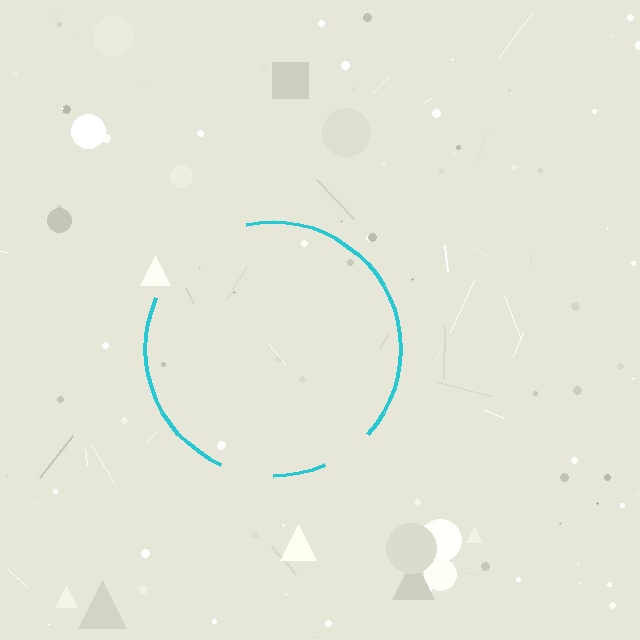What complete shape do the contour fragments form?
The contour fragments form a circle.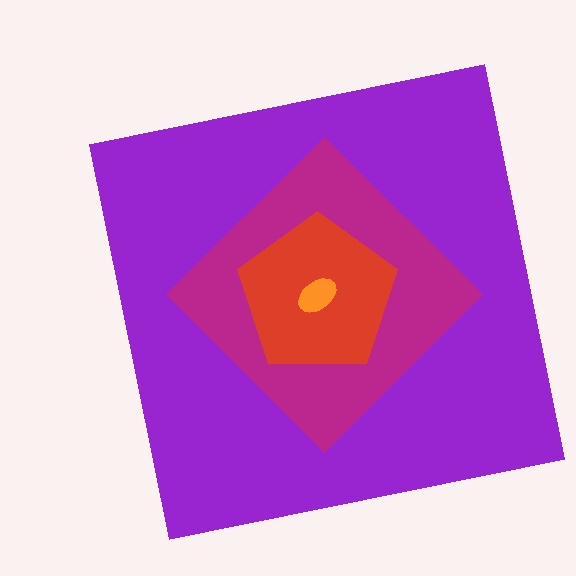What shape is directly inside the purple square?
The magenta diamond.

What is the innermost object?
The orange ellipse.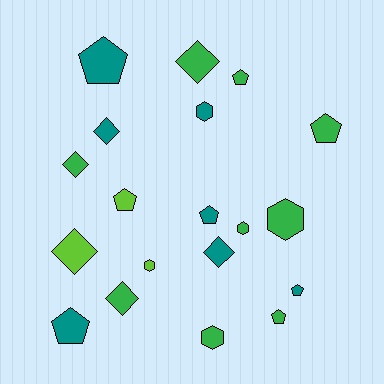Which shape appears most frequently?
Pentagon, with 8 objects.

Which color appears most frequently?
Green, with 9 objects.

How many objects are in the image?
There are 19 objects.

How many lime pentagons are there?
There is 1 lime pentagon.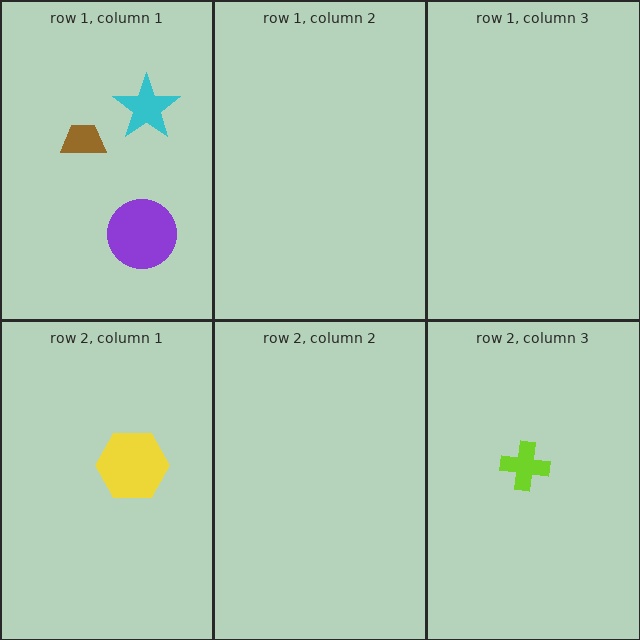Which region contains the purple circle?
The row 1, column 1 region.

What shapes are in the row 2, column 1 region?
The yellow hexagon.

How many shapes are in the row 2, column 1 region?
1.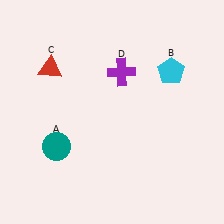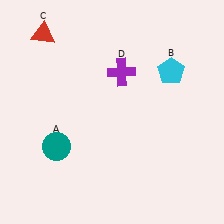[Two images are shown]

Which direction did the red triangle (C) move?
The red triangle (C) moved up.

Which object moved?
The red triangle (C) moved up.